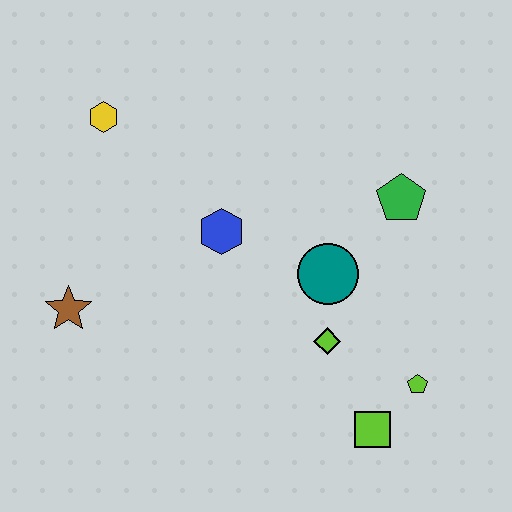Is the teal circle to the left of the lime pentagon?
Yes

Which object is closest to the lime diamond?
The teal circle is closest to the lime diamond.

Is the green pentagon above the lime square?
Yes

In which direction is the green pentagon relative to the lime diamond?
The green pentagon is above the lime diamond.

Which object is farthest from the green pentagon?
The brown star is farthest from the green pentagon.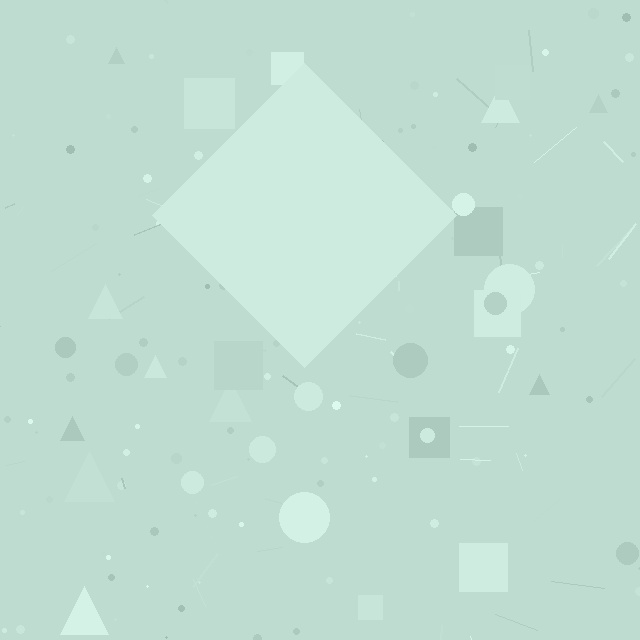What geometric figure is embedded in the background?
A diamond is embedded in the background.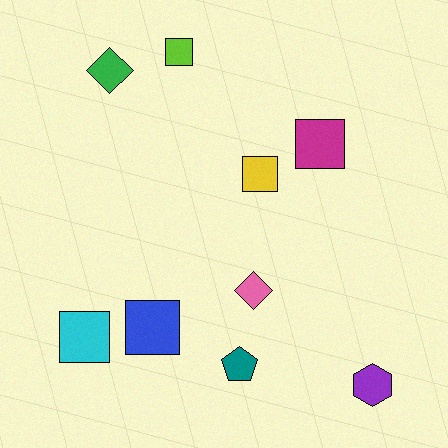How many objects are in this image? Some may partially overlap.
There are 9 objects.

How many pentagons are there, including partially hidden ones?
There is 1 pentagon.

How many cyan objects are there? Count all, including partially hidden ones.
There is 1 cyan object.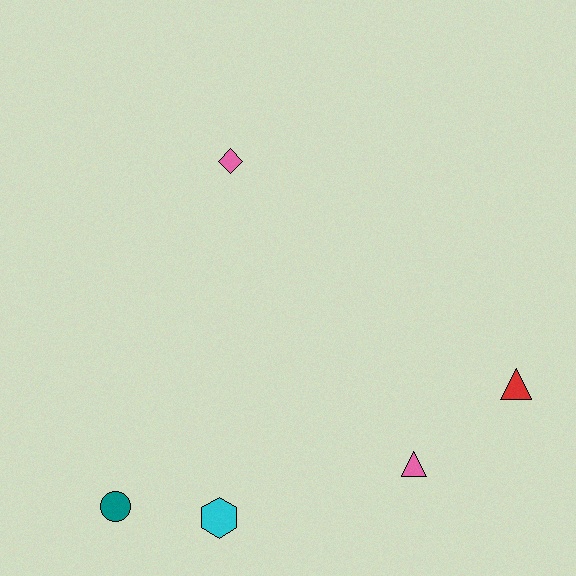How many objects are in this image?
There are 5 objects.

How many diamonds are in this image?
There is 1 diamond.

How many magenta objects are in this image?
There are no magenta objects.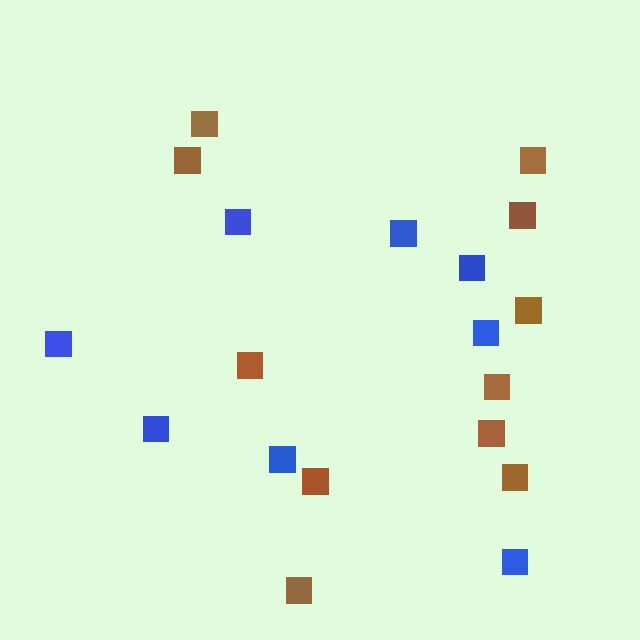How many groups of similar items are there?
There are 2 groups: one group of blue squares (8) and one group of brown squares (11).